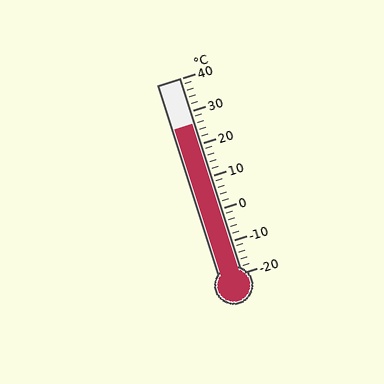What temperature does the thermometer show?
The thermometer shows approximately 26°C.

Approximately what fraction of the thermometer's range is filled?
The thermometer is filled to approximately 75% of its range.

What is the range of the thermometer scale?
The thermometer scale ranges from -20°C to 40°C.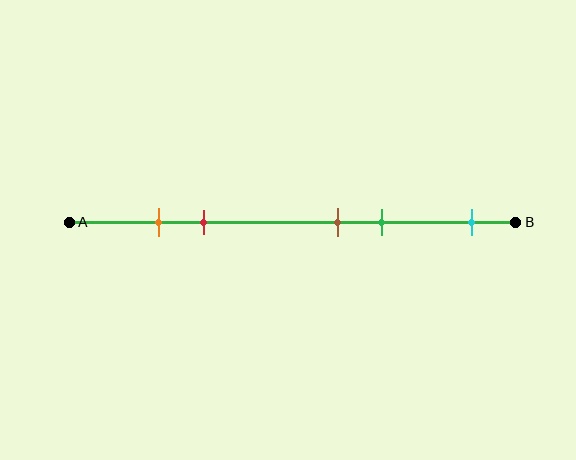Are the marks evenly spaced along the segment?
No, the marks are not evenly spaced.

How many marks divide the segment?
There are 5 marks dividing the segment.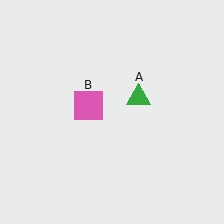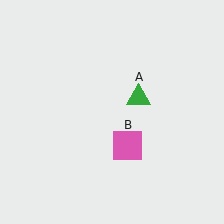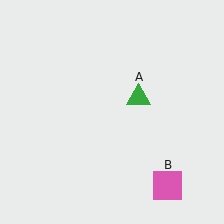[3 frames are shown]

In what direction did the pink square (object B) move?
The pink square (object B) moved down and to the right.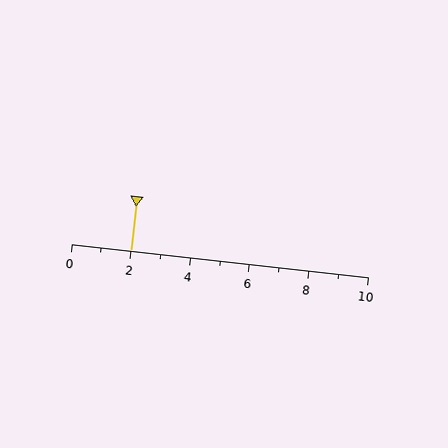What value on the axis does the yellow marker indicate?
The marker indicates approximately 2.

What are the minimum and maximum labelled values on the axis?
The axis runs from 0 to 10.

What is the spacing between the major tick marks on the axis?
The major ticks are spaced 2 apart.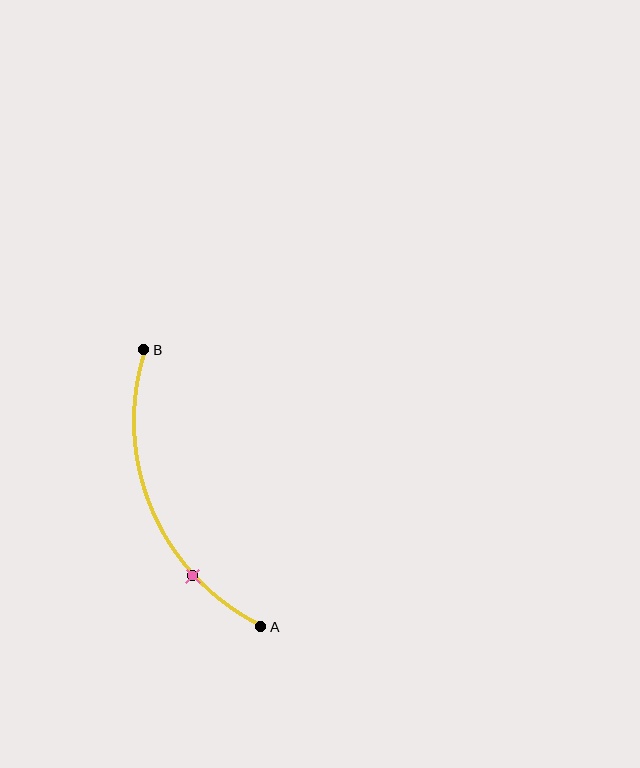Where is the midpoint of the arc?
The arc midpoint is the point on the curve farthest from the straight line joining A and B. It sits to the left of that line.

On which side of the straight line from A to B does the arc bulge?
The arc bulges to the left of the straight line connecting A and B.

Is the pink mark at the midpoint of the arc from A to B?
No. The pink mark lies on the arc but is closer to endpoint A. The arc midpoint would be at the point on the curve equidistant along the arc from both A and B.